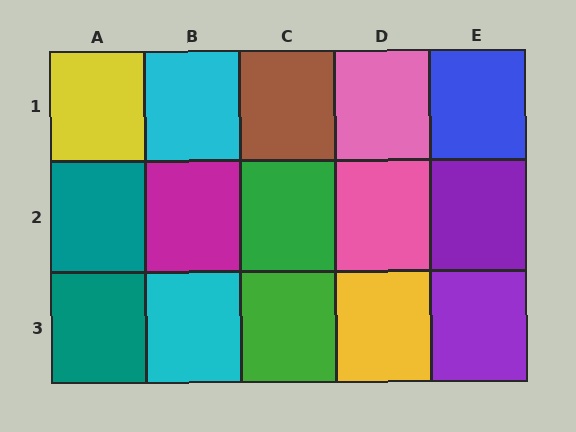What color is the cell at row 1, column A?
Yellow.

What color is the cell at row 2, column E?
Purple.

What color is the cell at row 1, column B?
Cyan.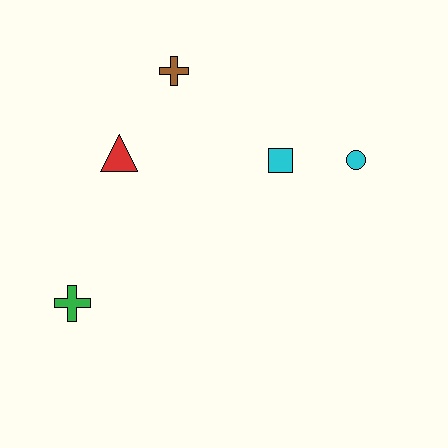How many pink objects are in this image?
There are no pink objects.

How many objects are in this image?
There are 5 objects.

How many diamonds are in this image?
There are no diamonds.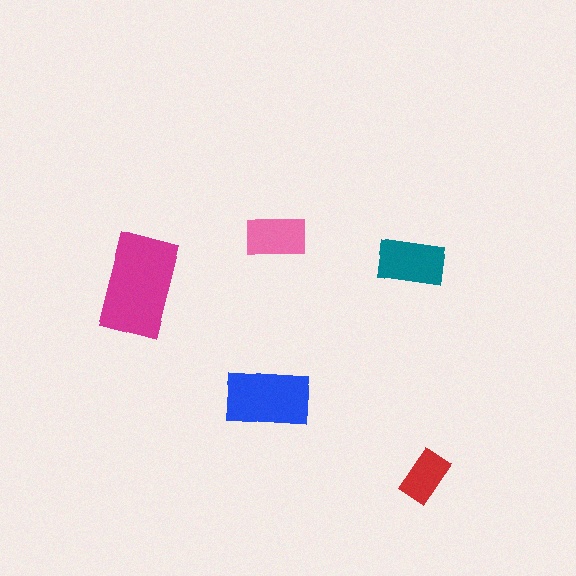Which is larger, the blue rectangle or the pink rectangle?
The blue one.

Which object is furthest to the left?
The magenta rectangle is leftmost.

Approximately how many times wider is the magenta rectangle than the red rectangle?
About 2 times wider.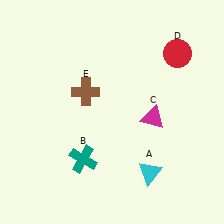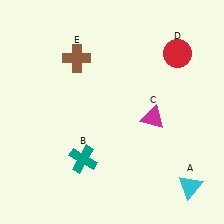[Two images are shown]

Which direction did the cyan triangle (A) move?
The cyan triangle (A) moved right.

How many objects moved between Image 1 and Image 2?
2 objects moved between the two images.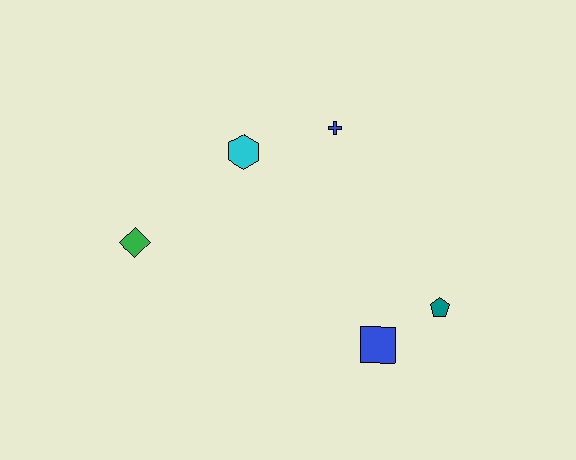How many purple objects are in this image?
There are no purple objects.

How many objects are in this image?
There are 5 objects.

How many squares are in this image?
There is 1 square.